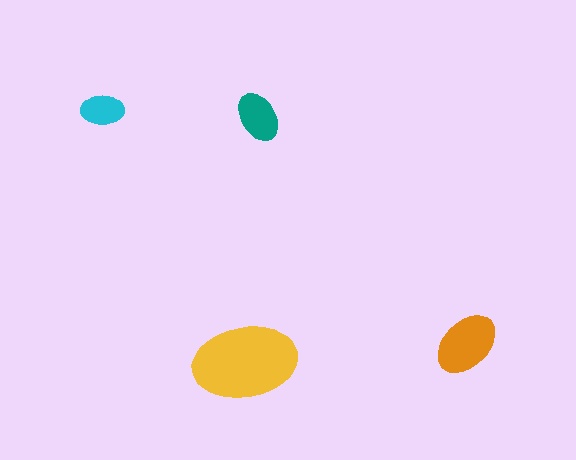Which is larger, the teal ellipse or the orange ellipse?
The orange one.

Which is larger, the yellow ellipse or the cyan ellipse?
The yellow one.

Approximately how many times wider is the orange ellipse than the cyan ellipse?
About 1.5 times wider.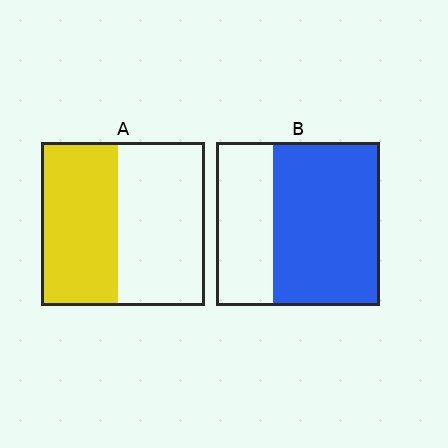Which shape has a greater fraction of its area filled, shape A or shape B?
Shape B.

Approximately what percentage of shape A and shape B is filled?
A is approximately 45% and B is approximately 65%.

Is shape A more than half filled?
Roughly half.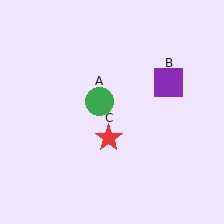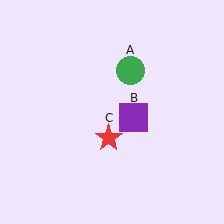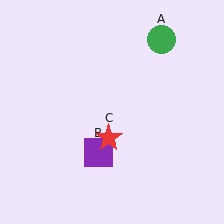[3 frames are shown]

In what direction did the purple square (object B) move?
The purple square (object B) moved down and to the left.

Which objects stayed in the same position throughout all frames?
Red star (object C) remained stationary.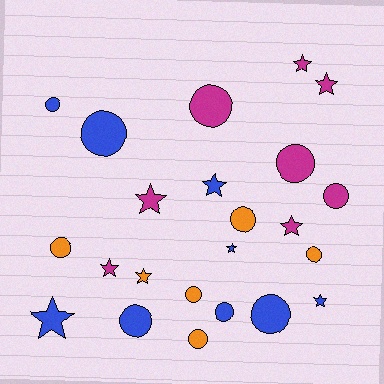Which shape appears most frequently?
Circle, with 13 objects.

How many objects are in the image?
There are 23 objects.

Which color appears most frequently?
Blue, with 9 objects.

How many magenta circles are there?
There are 3 magenta circles.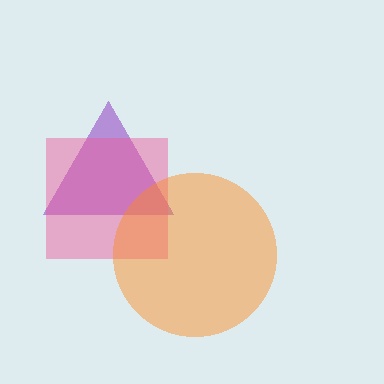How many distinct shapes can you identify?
There are 3 distinct shapes: a purple triangle, a pink square, an orange circle.